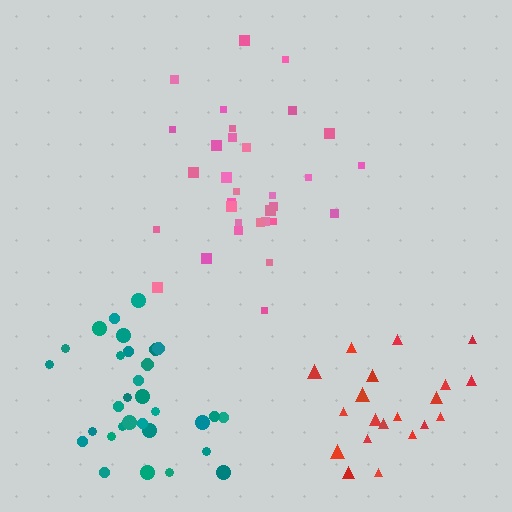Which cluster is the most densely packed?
Teal.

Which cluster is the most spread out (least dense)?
Pink.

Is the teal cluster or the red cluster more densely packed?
Teal.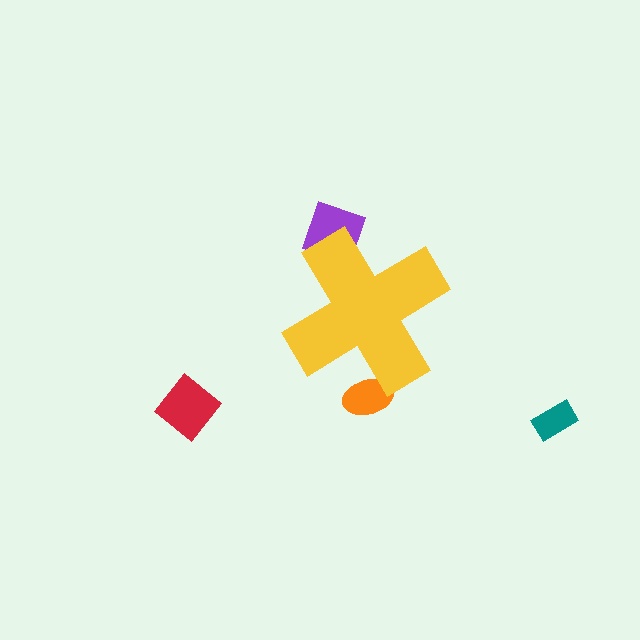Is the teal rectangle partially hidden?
No, the teal rectangle is fully visible.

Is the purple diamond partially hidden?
Yes, the purple diamond is partially hidden behind the yellow cross.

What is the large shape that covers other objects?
A yellow cross.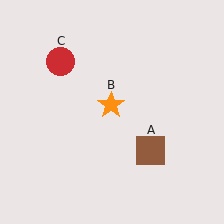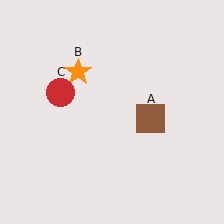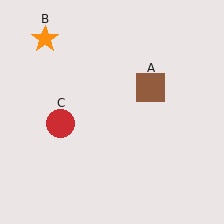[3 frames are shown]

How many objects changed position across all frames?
3 objects changed position: brown square (object A), orange star (object B), red circle (object C).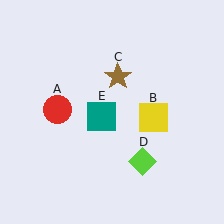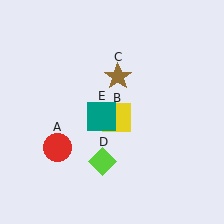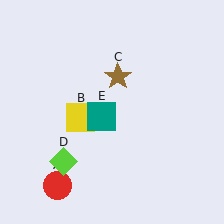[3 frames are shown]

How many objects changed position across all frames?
3 objects changed position: red circle (object A), yellow square (object B), lime diamond (object D).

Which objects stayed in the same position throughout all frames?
Brown star (object C) and teal square (object E) remained stationary.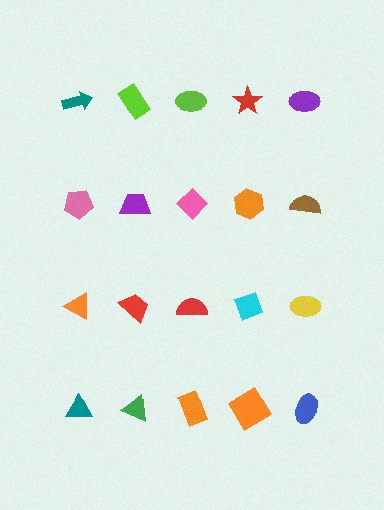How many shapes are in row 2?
5 shapes.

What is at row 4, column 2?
A green triangle.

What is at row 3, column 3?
A red semicircle.